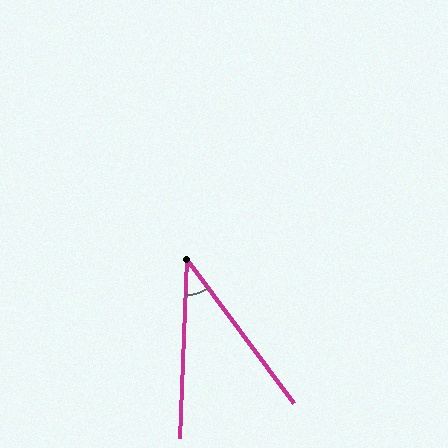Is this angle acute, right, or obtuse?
It is acute.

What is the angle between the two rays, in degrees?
Approximately 39 degrees.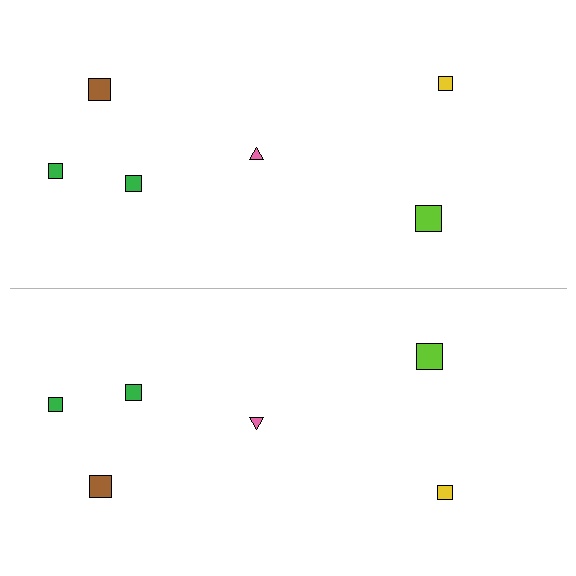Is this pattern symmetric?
Yes, this pattern has bilateral (reflection) symmetry.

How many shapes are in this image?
There are 12 shapes in this image.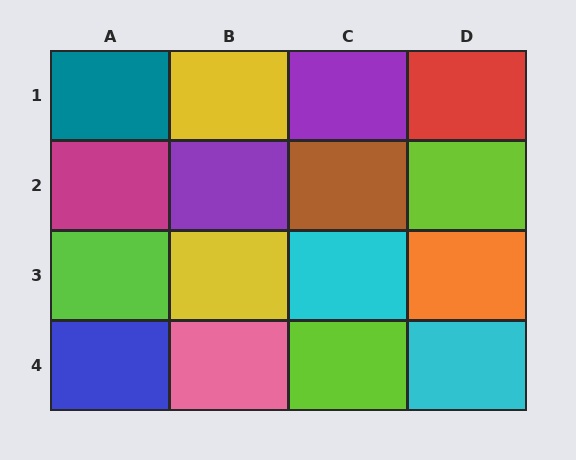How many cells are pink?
1 cell is pink.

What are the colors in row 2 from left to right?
Magenta, purple, brown, lime.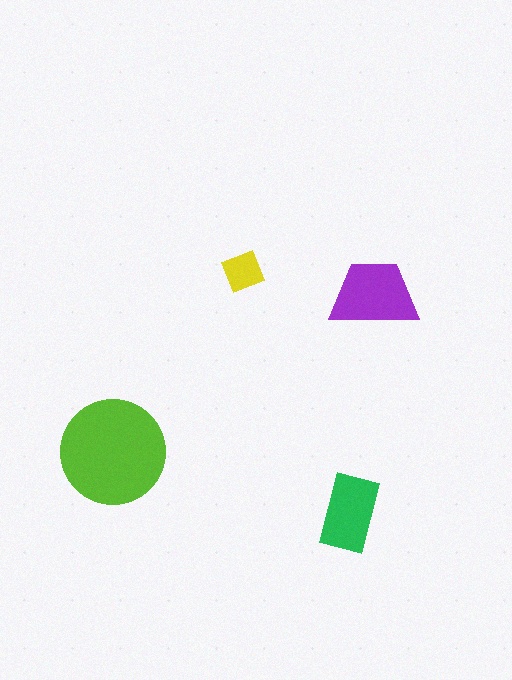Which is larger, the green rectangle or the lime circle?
The lime circle.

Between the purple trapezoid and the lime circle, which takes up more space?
The lime circle.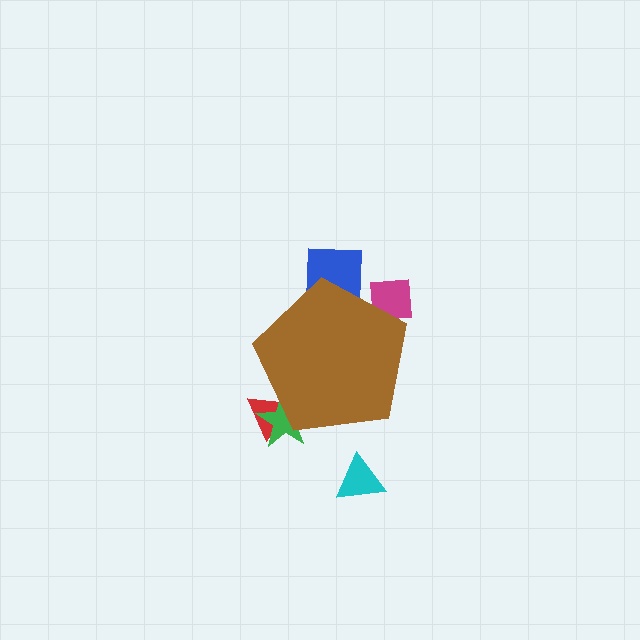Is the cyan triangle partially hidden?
No, the cyan triangle is fully visible.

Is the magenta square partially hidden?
Yes, the magenta square is partially hidden behind the brown pentagon.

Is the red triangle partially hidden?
Yes, the red triangle is partially hidden behind the brown pentagon.